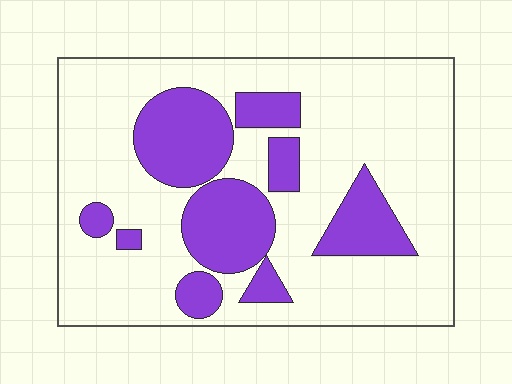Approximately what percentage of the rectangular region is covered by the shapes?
Approximately 25%.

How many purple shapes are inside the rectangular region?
9.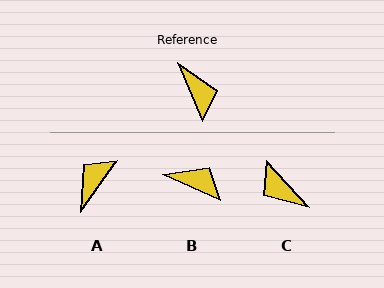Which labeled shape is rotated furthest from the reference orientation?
C, about 160 degrees away.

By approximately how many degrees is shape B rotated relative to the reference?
Approximately 43 degrees counter-clockwise.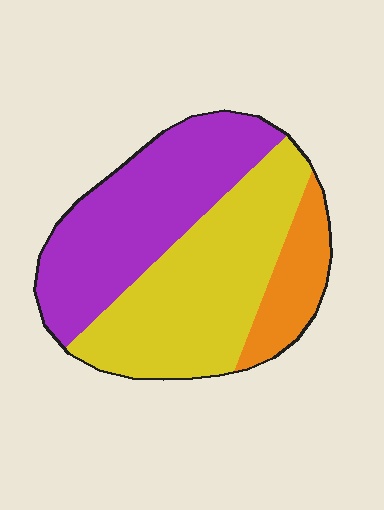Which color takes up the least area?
Orange, at roughly 15%.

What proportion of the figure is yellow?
Yellow covers around 45% of the figure.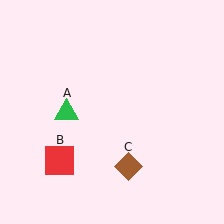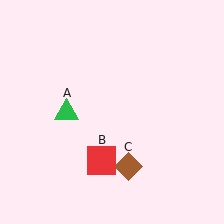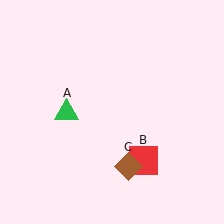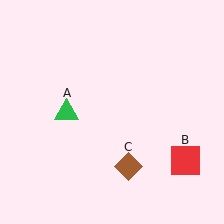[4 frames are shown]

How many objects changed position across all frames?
1 object changed position: red square (object B).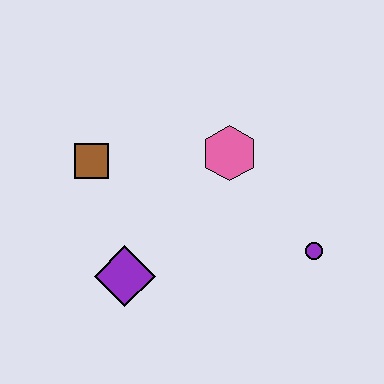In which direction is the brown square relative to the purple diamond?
The brown square is above the purple diamond.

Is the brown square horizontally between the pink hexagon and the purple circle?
No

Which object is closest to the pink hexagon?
The purple circle is closest to the pink hexagon.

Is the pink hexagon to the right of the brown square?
Yes